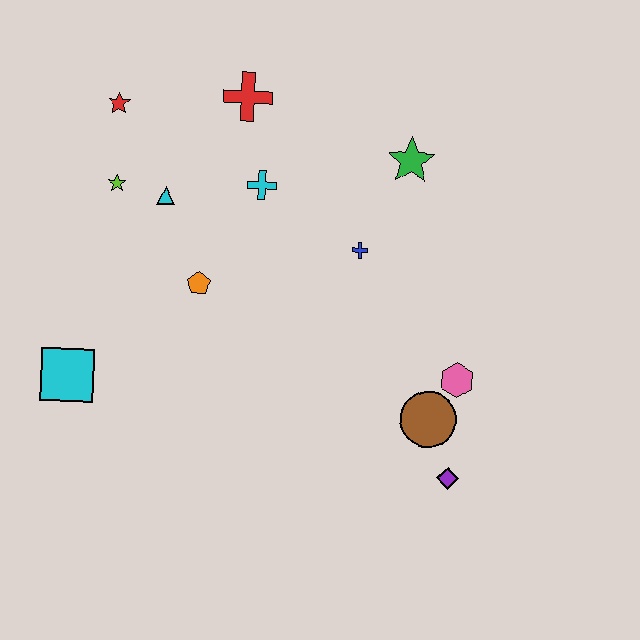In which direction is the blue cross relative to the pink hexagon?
The blue cross is above the pink hexagon.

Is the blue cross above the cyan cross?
No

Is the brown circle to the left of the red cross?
No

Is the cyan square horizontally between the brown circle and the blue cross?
No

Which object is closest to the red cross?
The cyan cross is closest to the red cross.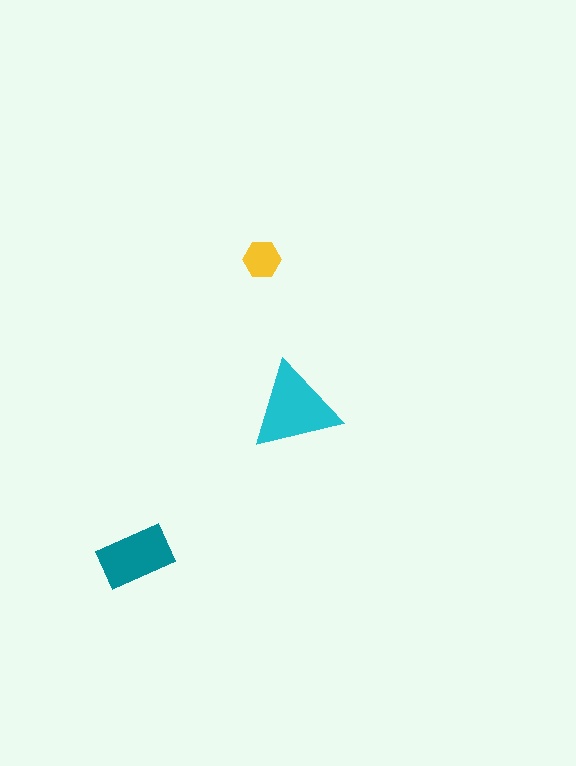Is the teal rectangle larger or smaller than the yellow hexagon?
Larger.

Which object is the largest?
The cyan triangle.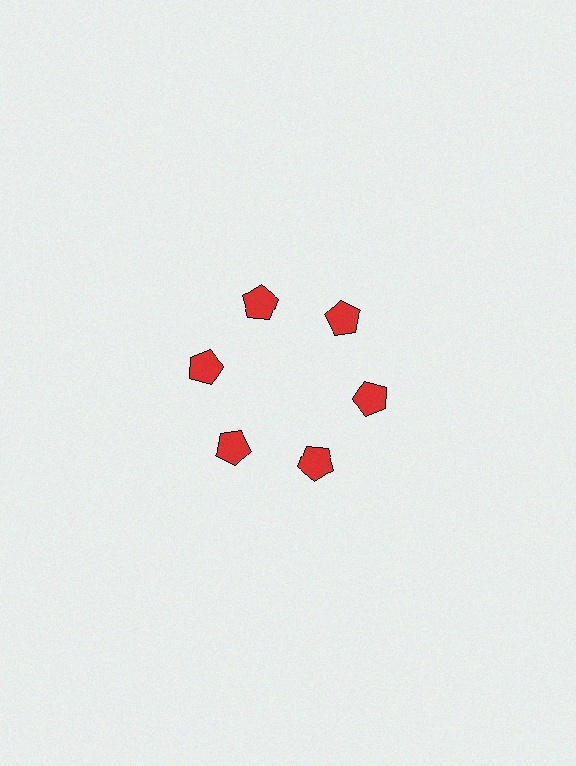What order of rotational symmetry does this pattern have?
This pattern has 6-fold rotational symmetry.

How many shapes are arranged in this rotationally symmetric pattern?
There are 6 shapes, arranged in 6 groups of 1.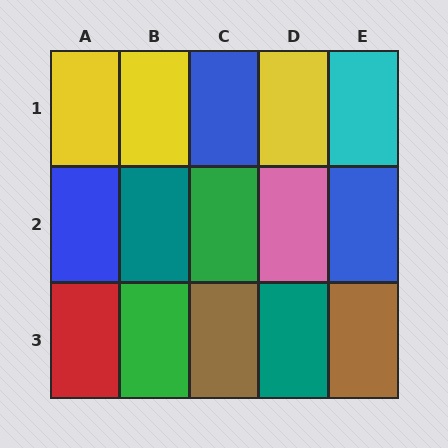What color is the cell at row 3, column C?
Brown.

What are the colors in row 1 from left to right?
Yellow, yellow, blue, yellow, cyan.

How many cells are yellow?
3 cells are yellow.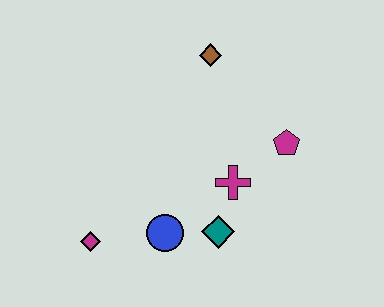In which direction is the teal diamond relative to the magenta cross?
The teal diamond is below the magenta cross.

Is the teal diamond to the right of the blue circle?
Yes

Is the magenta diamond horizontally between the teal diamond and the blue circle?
No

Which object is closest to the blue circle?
The teal diamond is closest to the blue circle.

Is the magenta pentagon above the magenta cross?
Yes